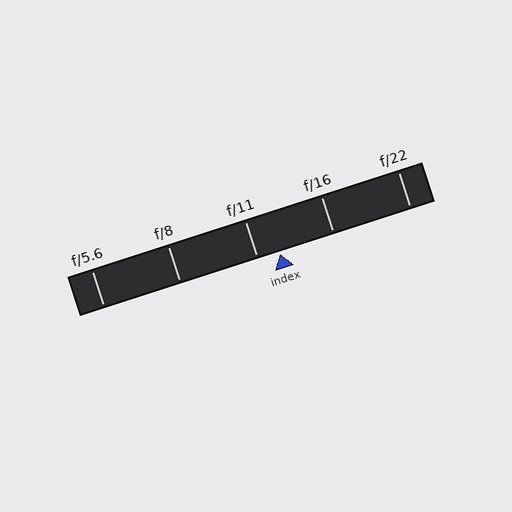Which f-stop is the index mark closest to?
The index mark is closest to f/11.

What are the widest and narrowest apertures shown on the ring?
The widest aperture shown is f/5.6 and the narrowest is f/22.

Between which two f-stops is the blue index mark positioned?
The index mark is between f/11 and f/16.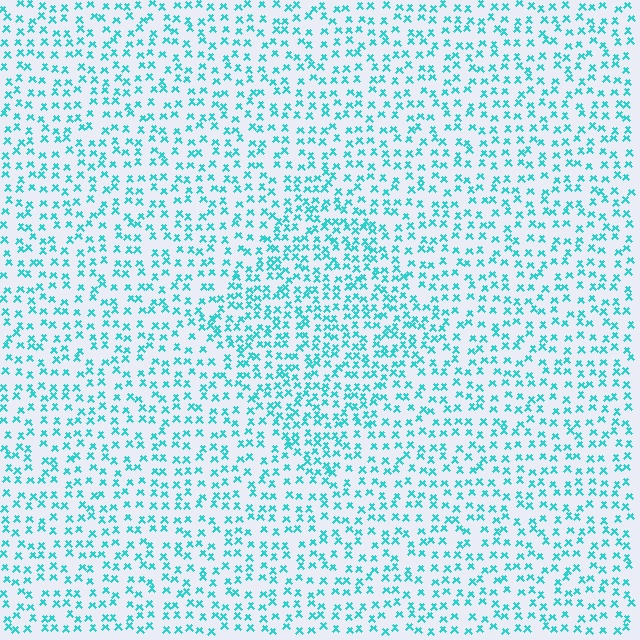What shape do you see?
I see a diamond.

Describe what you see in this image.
The image contains small cyan elements arranged at two different densities. A diamond-shaped region is visible where the elements are more densely packed than the surrounding area.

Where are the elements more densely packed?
The elements are more densely packed inside the diamond boundary.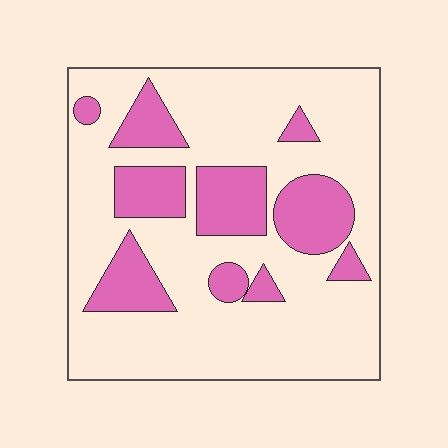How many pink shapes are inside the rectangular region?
10.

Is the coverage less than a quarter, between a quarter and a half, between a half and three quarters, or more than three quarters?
Between a quarter and a half.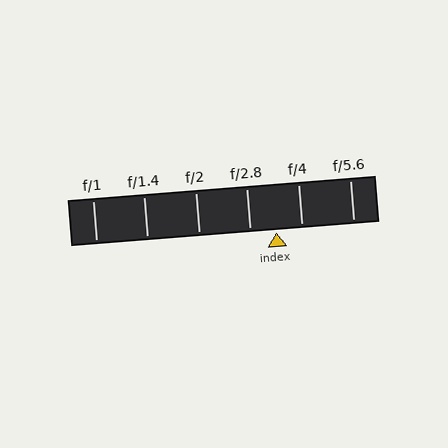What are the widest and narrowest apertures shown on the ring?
The widest aperture shown is f/1 and the narrowest is f/5.6.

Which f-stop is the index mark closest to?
The index mark is closest to f/2.8.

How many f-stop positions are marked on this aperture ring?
There are 6 f-stop positions marked.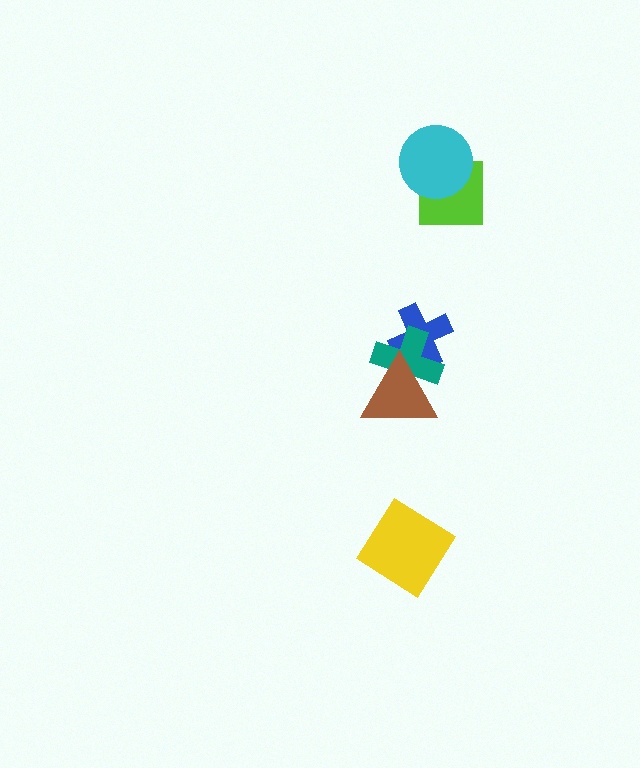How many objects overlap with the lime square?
1 object overlaps with the lime square.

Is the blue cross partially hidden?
Yes, it is partially covered by another shape.